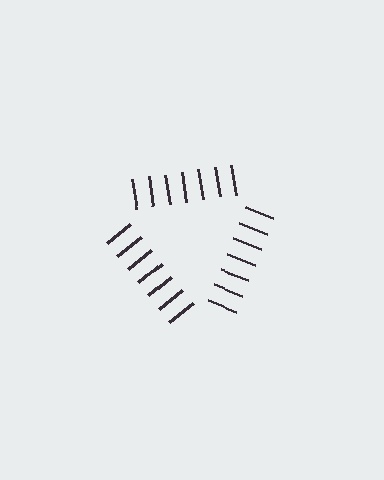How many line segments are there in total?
21 — 7 along each of the 3 edges.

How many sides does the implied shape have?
3 sides — the line-ends trace a triangle.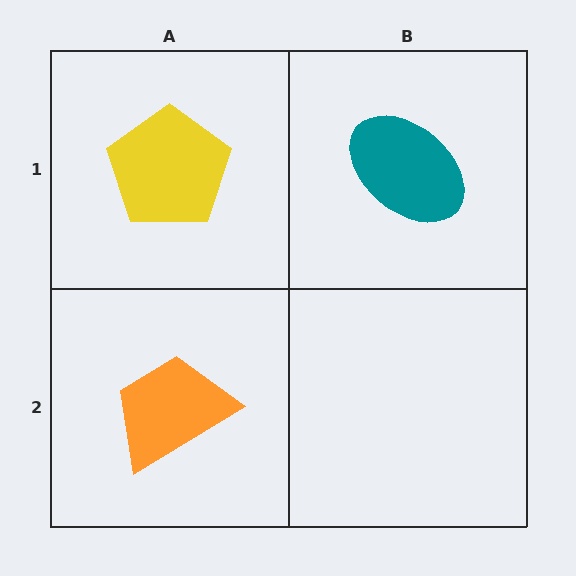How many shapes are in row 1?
2 shapes.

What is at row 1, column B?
A teal ellipse.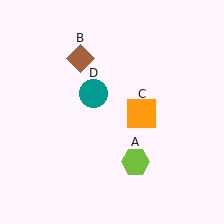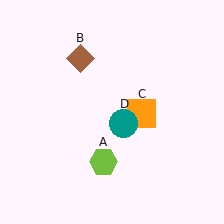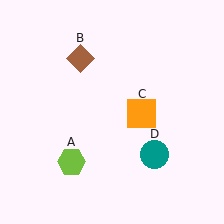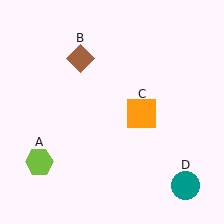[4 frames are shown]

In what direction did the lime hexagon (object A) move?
The lime hexagon (object A) moved left.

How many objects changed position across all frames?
2 objects changed position: lime hexagon (object A), teal circle (object D).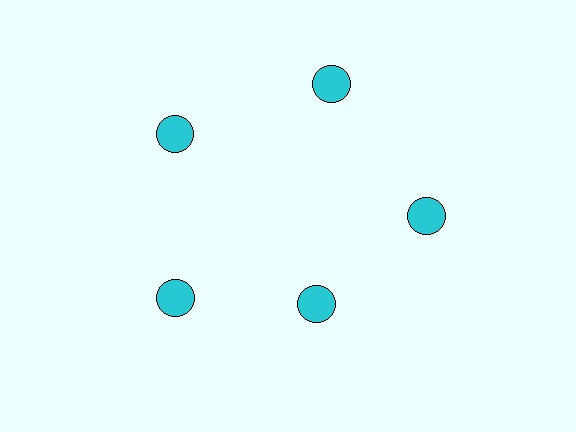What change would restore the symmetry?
The symmetry would be restored by moving it outward, back onto the ring so that all 5 circles sit at equal angles and equal distance from the center.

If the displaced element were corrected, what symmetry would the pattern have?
It would have 5-fold rotational symmetry — the pattern would map onto itself every 72 degrees.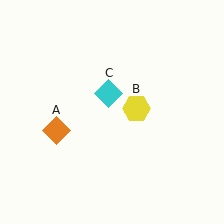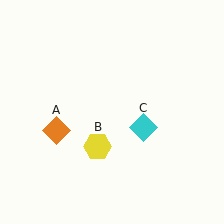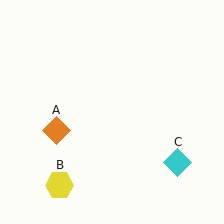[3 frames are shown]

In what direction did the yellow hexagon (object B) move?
The yellow hexagon (object B) moved down and to the left.